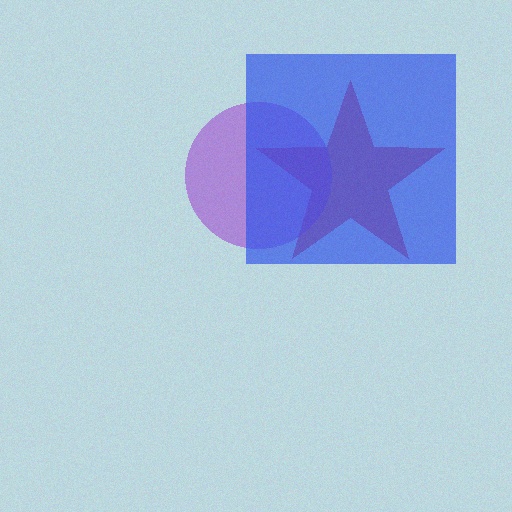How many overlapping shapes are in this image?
There are 3 overlapping shapes in the image.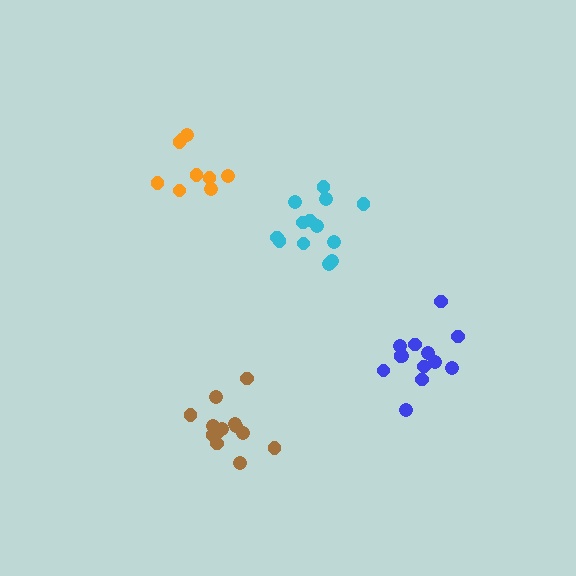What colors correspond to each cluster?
The clusters are colored: brown, cyan, blue, orange.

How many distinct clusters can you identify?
There are 4 distinct clusters.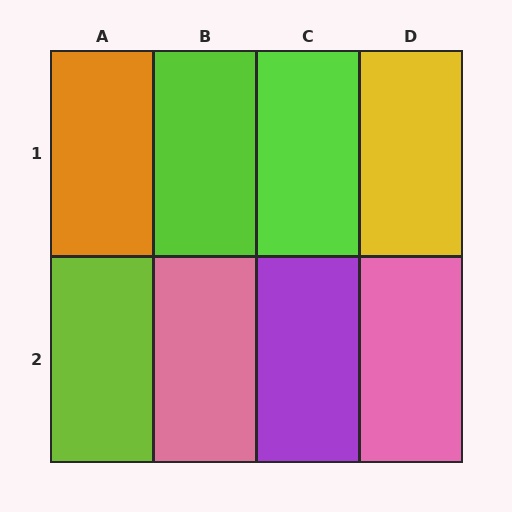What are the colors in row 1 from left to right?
Orange, lime, lime, yellow.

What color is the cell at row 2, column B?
Pink.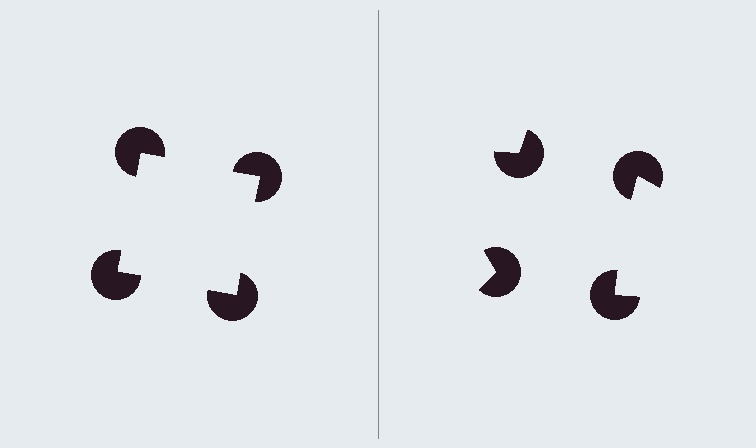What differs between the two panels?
The pac-man discs are positioned identically on both sides; only the wedge orientations differ. On the left they align to a square; on the right they are misaligned.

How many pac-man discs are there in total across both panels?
8 — 4 on each side.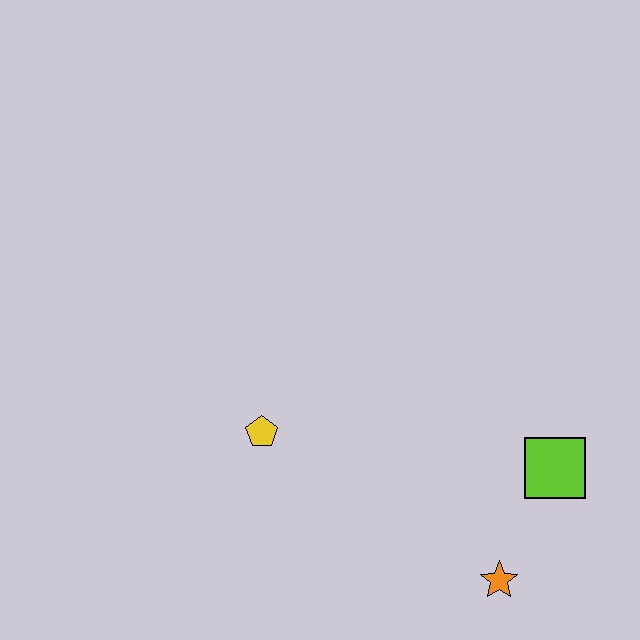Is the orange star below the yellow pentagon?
Yes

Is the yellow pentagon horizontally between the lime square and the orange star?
No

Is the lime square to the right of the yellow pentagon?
Yes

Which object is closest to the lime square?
The orange star is closest to the lime square.